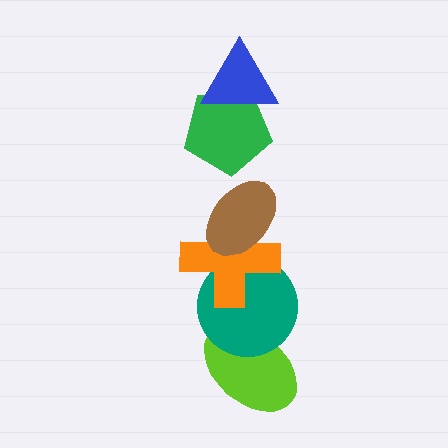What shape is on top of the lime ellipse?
The teal circle is on top of the lime ellipse.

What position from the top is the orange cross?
The orange cross is 4th from the top.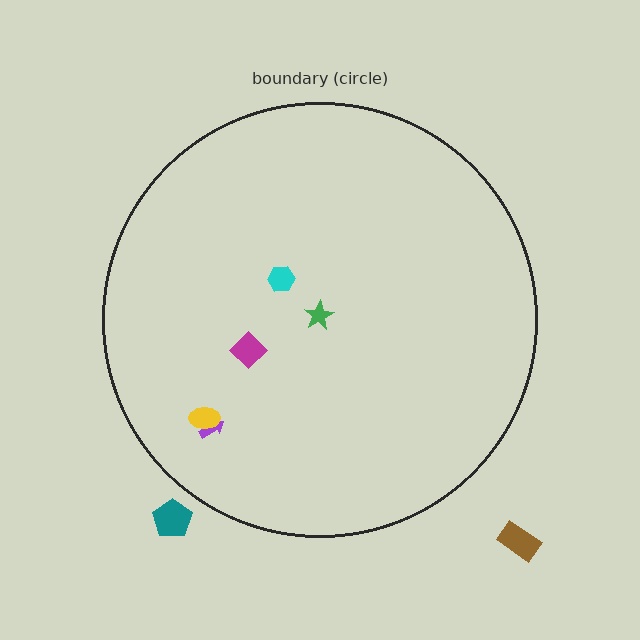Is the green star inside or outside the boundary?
Inside.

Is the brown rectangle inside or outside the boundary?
Outside.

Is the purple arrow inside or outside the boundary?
Inside.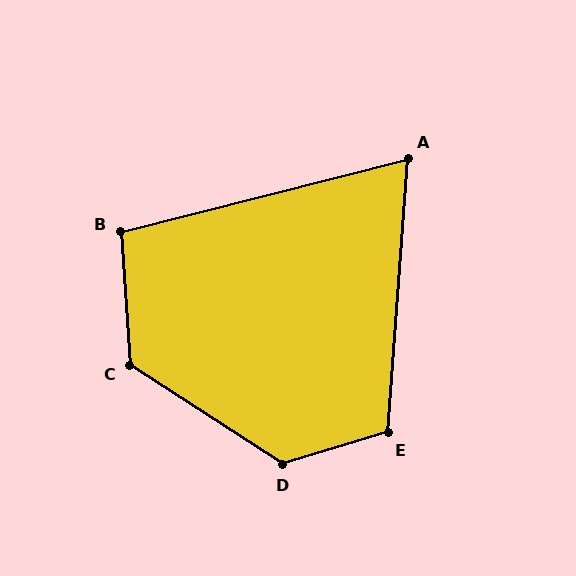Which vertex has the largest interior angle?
D, at approximately 131 degrees.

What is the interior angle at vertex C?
Approximately 127 degrees (obtuse).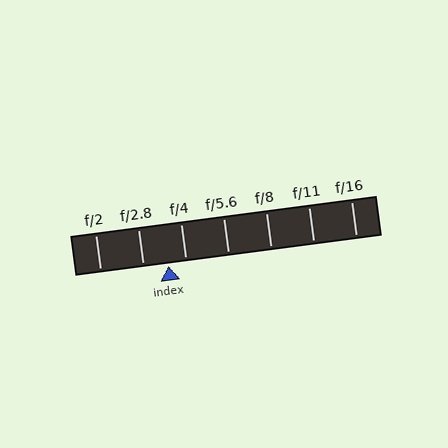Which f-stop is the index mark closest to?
The index mark is closest to f/4.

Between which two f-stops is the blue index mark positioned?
The index mark is between f/2.8 and f/4.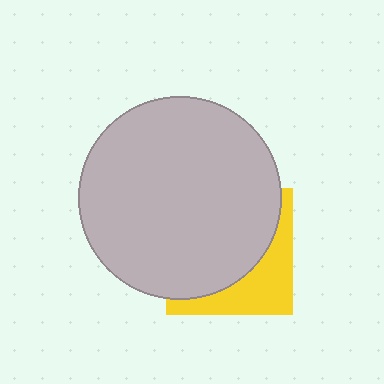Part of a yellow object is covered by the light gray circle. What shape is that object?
It is a square.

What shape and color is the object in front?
The object in front is a light gray circle.